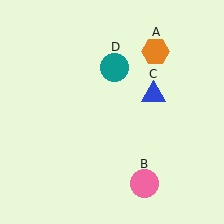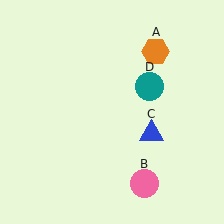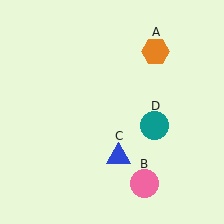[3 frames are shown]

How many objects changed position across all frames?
2 objects changed position: blue triangle (object C), teal circle (object D).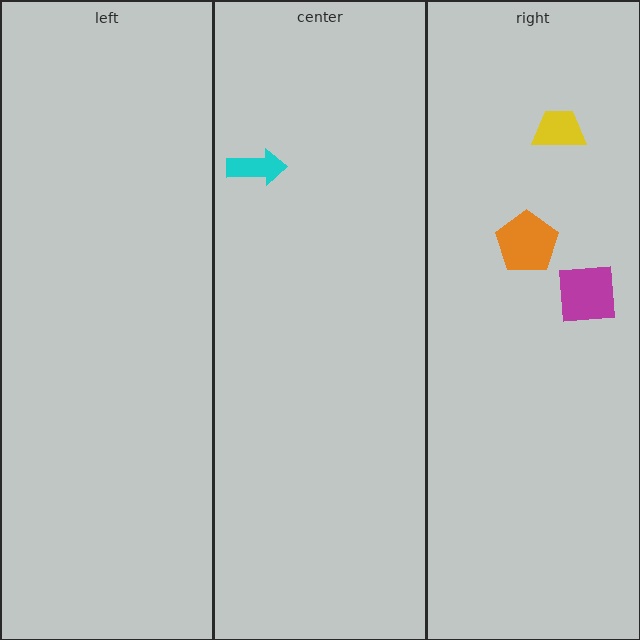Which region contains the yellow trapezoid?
The right region.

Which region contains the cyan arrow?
The center region.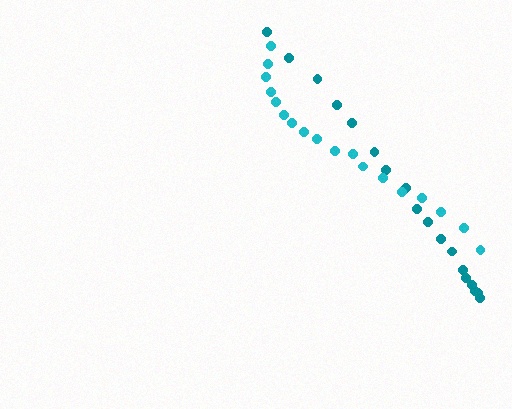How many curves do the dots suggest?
There are 2 distinct paths.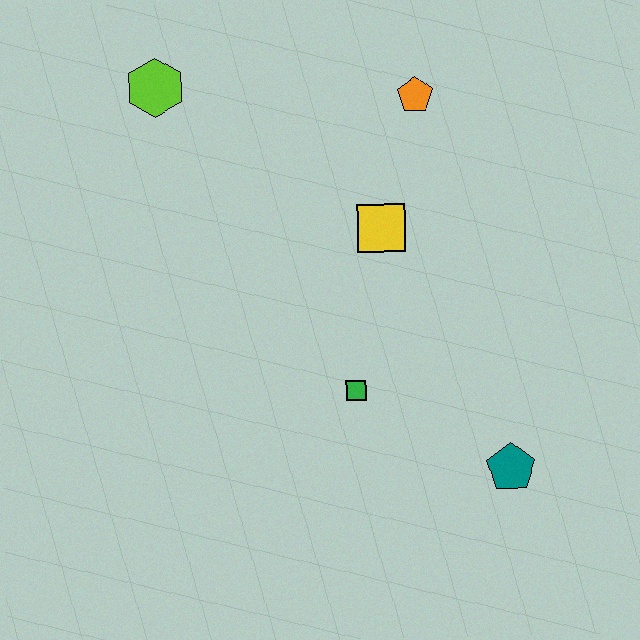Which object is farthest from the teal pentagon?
The lime hexagon is farthest from the teal pentagon.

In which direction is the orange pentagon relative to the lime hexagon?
The orange pentagon is to the right of the lime hexagon.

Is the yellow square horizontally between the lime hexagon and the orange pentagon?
Yes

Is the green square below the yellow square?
Yes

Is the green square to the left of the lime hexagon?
No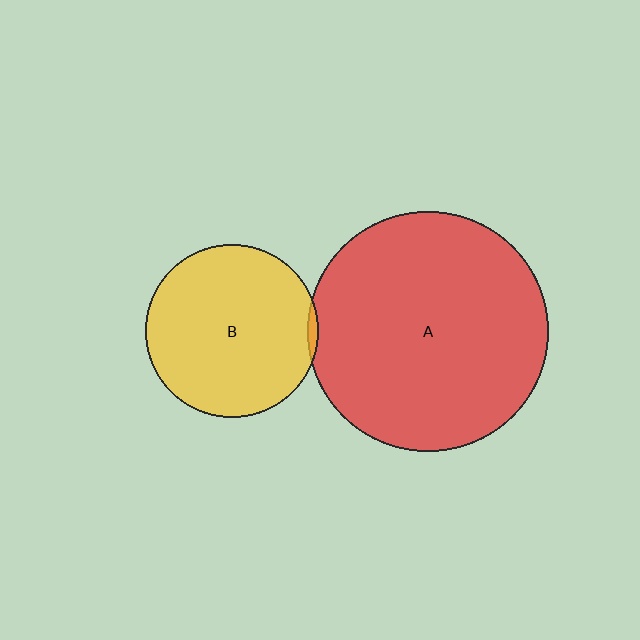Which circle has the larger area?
Circle A (red).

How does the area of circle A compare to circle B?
Approximately 1.9 times.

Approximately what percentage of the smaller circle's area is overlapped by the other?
Approximately 5%.